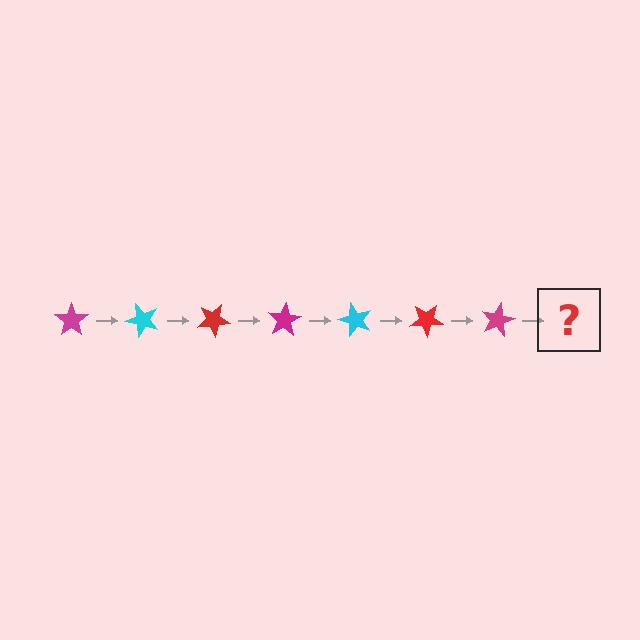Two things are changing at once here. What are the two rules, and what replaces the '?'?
The two rules are that it rotates 50 degrees each step and the color cycles through magenta, cyan, and red. The '?' should be a cyan star, rotated 350 degrees from the start.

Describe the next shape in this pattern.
It should be a cyan star, rotated 350 degrees from the start.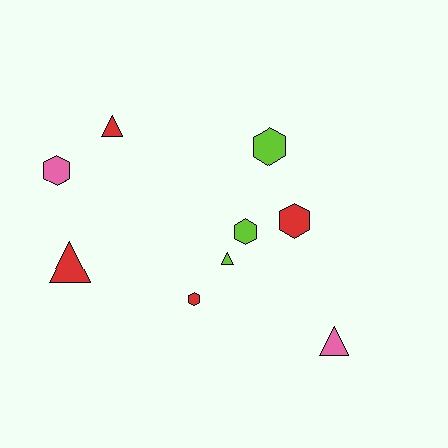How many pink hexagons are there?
There is 1 pink hexagon.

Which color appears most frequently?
Red, with 4 objects.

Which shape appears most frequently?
Hexagon, with 5 objects.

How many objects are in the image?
There are 9 objects.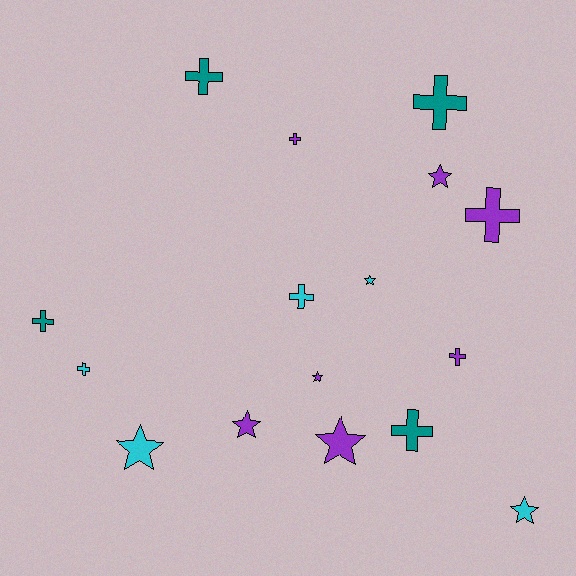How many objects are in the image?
There are 16 objects.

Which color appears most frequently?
Purple, with 7 objects.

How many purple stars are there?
There are 4 purple stars.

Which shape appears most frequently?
Cross, with 9 objects.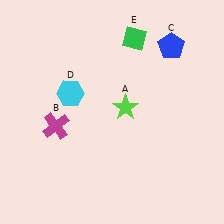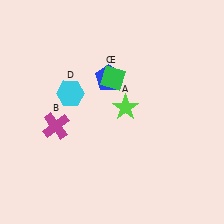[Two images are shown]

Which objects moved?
The objects that moved are: the blue pentagon (C), the green diamond (E).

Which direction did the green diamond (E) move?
The green diamond (E) moved down.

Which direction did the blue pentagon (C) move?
The blue pentagon (C) moved left.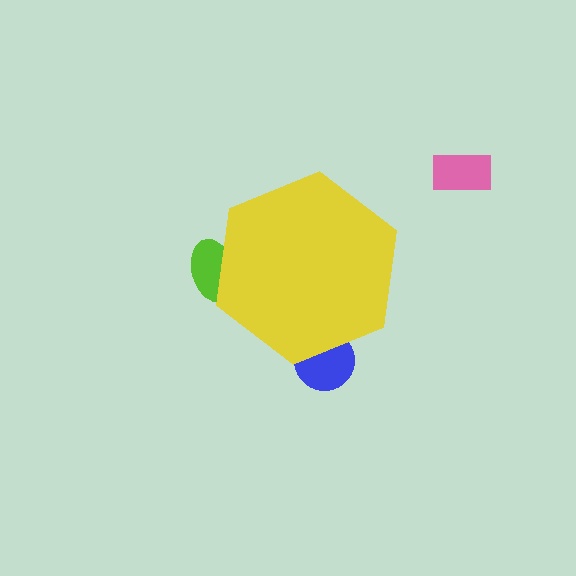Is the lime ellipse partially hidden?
Yes, the lime ellipse is partially hidden behind the yellow hexagon.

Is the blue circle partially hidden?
Yes, the blue circle is partially hidden behind the yellow hexagon.